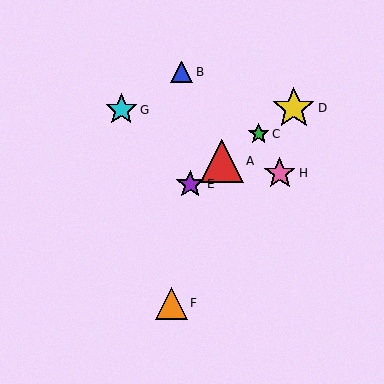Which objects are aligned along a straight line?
Objects A, C, D, E are aligned along a straight line.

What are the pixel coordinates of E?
Object E is at (190, 184).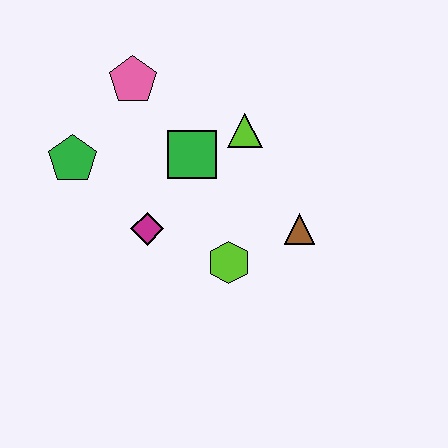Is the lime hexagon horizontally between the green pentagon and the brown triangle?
Yes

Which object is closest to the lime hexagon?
The brown triangle is closest to the lime hexagon.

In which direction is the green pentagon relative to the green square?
The green pentagon is to the left of the green square.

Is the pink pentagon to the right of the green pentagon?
Yes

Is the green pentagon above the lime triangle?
No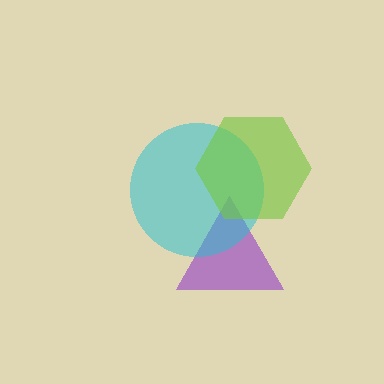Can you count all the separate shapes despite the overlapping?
Yes, there are 3 separate shapes.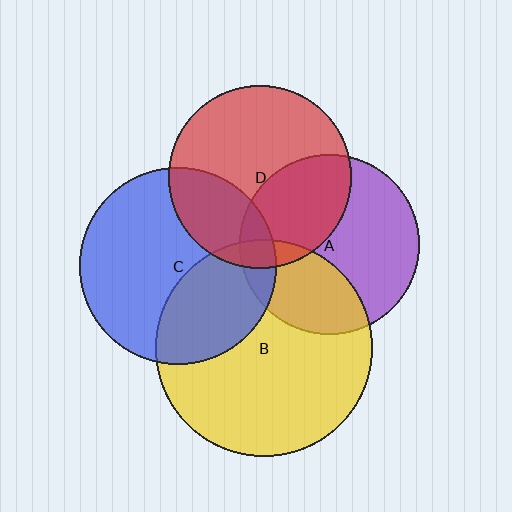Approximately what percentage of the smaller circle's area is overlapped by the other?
Approximately 5%.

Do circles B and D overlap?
Yes.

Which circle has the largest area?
Circle B (yellow).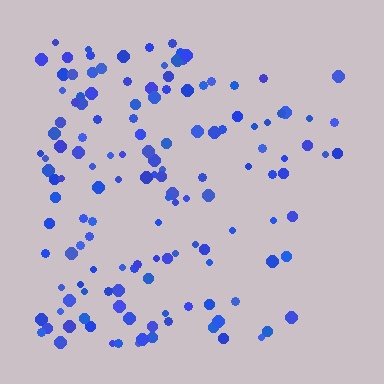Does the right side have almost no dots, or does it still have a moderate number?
Still a moderate number, just noticeably fewer than the left.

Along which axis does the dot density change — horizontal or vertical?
Horizontal.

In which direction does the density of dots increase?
From right to left, with the left side densest.